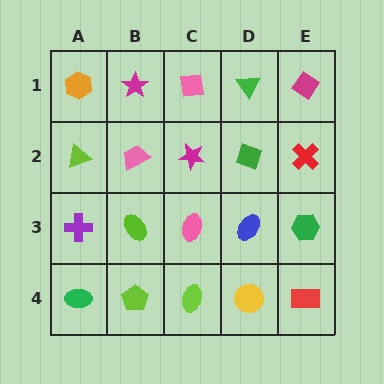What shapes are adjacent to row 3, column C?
A magenta star (row 2, column C), a lime ellipse (row 4, column C), a lime ellipse (row 3, column B), a blue ellipse (row 3, column D).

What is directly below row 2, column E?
A green hexagon.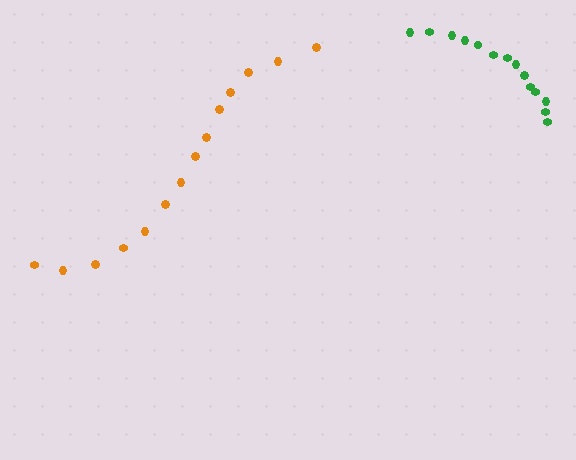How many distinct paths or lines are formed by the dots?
There are 2 distinct paths.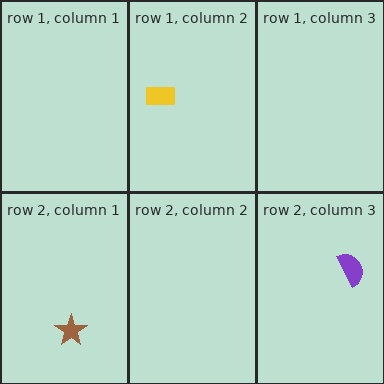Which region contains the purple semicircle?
The row 2, column 3 region.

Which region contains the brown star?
The row 2, column 1 region.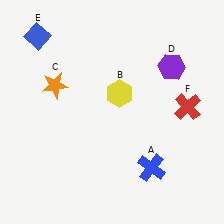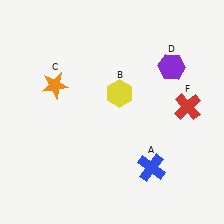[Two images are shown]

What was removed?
The blue diamond (E) was removed in Image 2.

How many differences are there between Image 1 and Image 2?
There is 1 difference between the two images.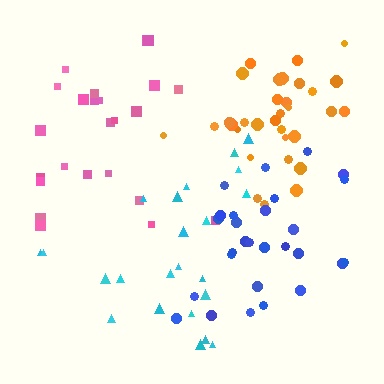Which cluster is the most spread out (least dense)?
Cyan.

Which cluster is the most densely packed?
Orange.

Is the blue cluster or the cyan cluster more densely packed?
Blue.